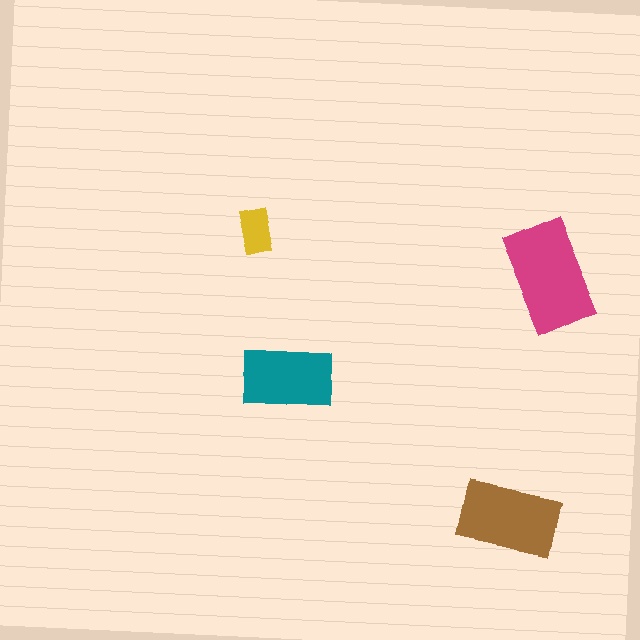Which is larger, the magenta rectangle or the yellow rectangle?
The magenta one.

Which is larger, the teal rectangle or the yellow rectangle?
The teal one.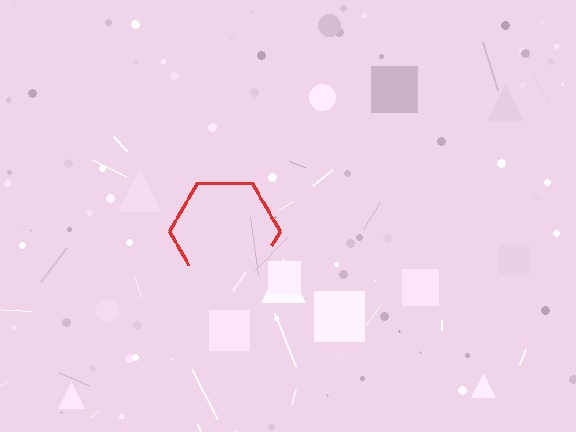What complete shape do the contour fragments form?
The contour fragments form a hexagon.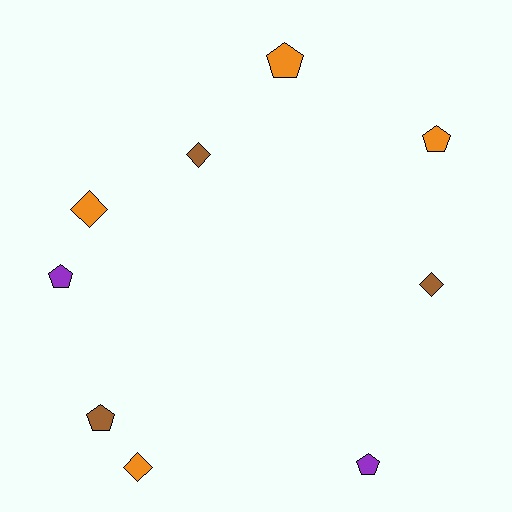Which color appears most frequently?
Orange, with 4 objects.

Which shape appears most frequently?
Pentagon, with 5 objects.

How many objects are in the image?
There are 9 objects.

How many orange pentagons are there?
There are 2 orange pentagons.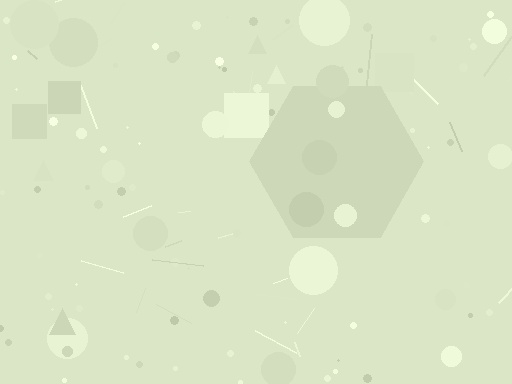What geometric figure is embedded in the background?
A hexagon is embedded in the background.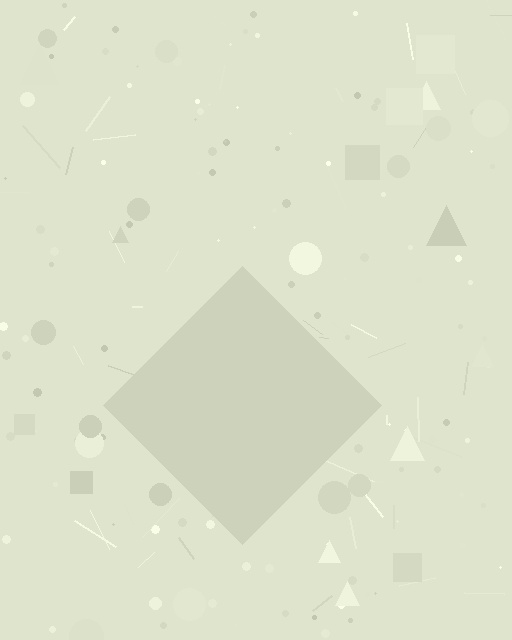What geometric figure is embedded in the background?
A diamond is embedded in the background.